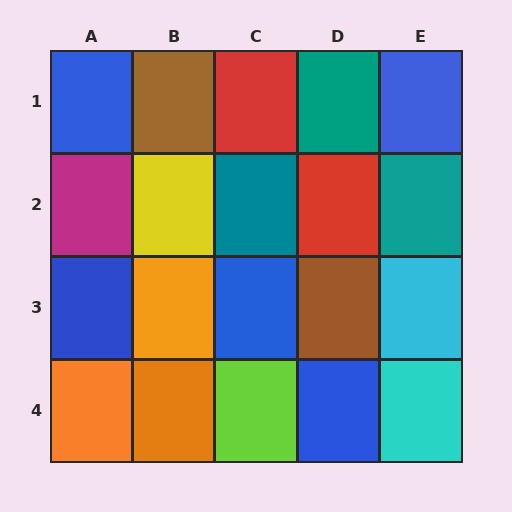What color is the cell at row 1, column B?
Brown.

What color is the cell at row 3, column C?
Blue.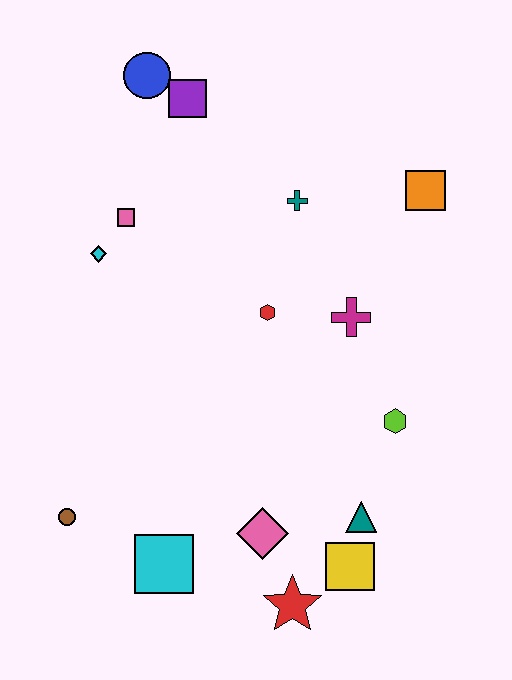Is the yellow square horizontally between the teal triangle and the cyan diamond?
Yes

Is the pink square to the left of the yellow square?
Yes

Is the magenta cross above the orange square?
No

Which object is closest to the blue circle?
The purple square is closest to the blue circle.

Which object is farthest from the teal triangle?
The blue circle is farthest from the teal triangle.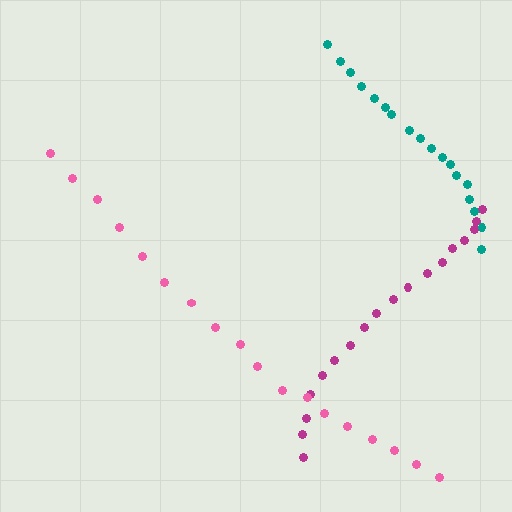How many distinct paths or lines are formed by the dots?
There are 3 distinct paths.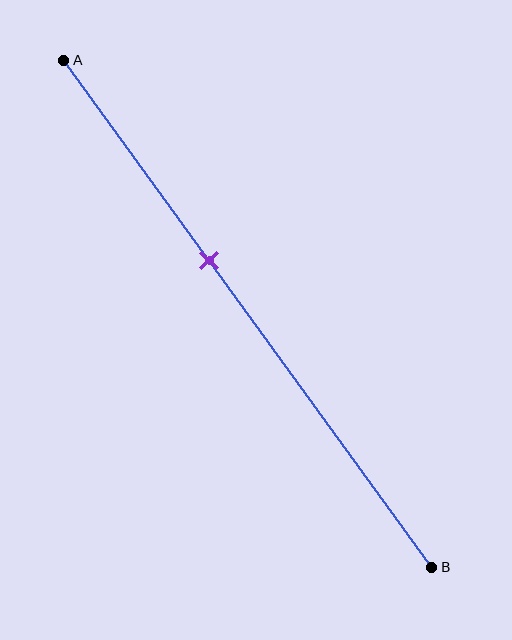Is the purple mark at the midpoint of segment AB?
No, the mark is at about 40% from A, not at the 50% midpoint.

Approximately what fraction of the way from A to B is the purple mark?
The purple mark is approximately 40% of the way from A to B.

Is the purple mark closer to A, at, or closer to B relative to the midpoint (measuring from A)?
The purple mark is closer to point A than the midpoint of segment AB.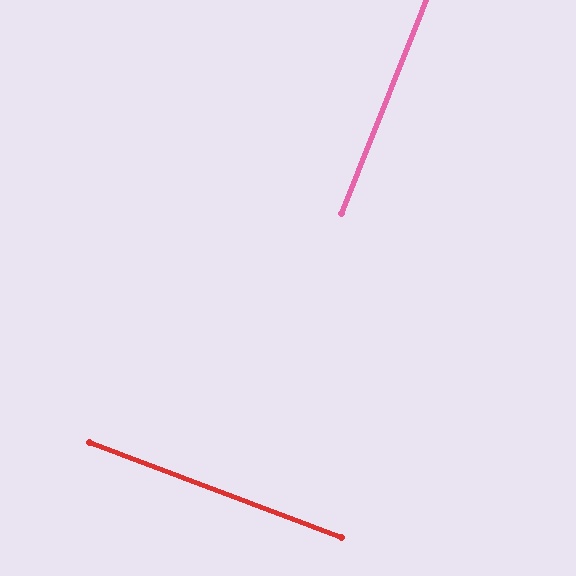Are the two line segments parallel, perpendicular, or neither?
Perpendicular — they meet at approximately 89°.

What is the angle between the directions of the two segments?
Approximately 89 degrees.